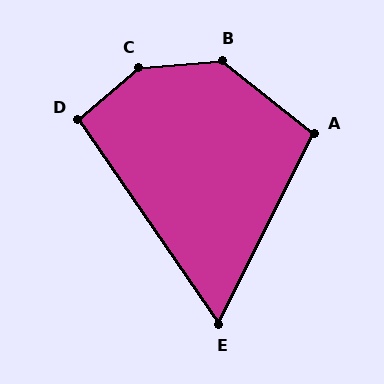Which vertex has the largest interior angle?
C, at approximately 145 degrees.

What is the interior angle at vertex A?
Approximately 102 degrees (obtuse).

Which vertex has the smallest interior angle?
E, at approximately 61 degrees.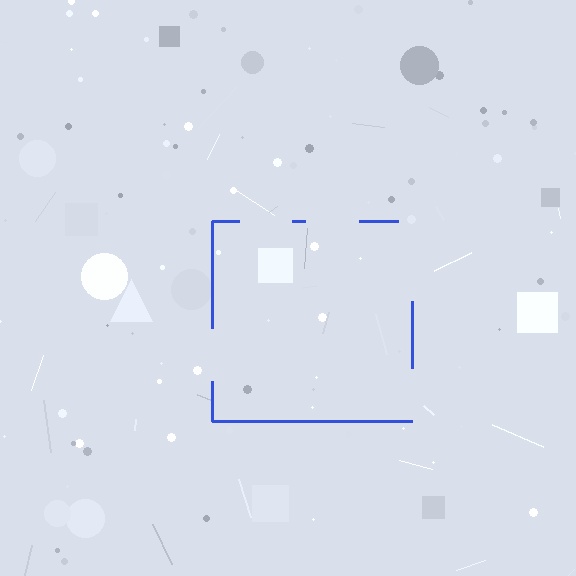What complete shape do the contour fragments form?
The contour fragments form a square.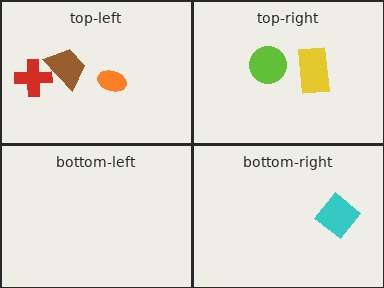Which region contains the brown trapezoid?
The top-left region.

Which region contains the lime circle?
The top-right region.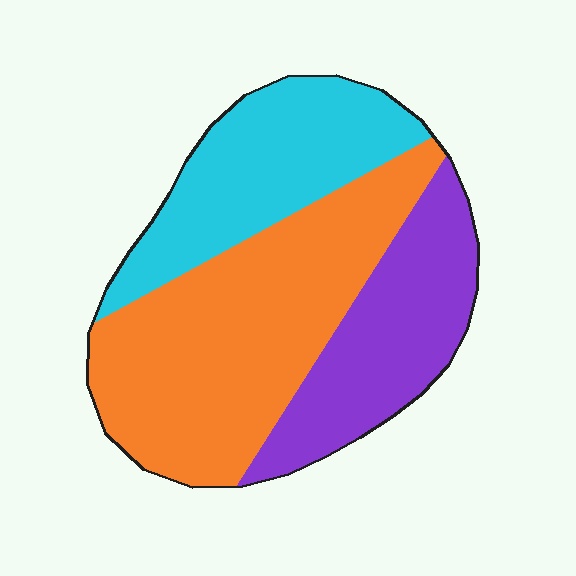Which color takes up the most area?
Orange, at roughly 45%.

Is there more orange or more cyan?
Orange.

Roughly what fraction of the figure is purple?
Purple covers roughly 25% of the figure.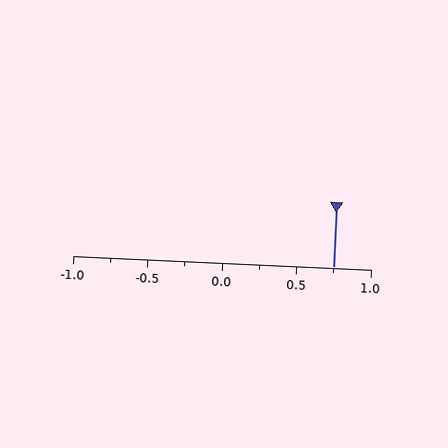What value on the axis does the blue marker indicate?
The marker indicates approximately 0.75.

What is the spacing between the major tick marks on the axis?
The major ticks are spaced 0.5 apart.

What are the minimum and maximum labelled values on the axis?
The axis runs from -1.0 to 1.0.